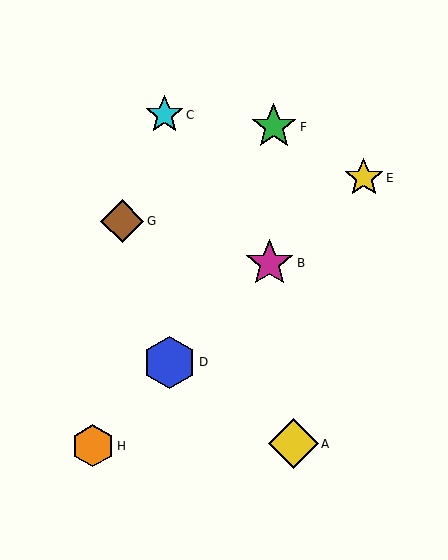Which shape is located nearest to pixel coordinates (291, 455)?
The yellow diamond (labeled A) at (293, 444) is nearest to that location.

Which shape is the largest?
The blue hexagon (labeled D) is the largest.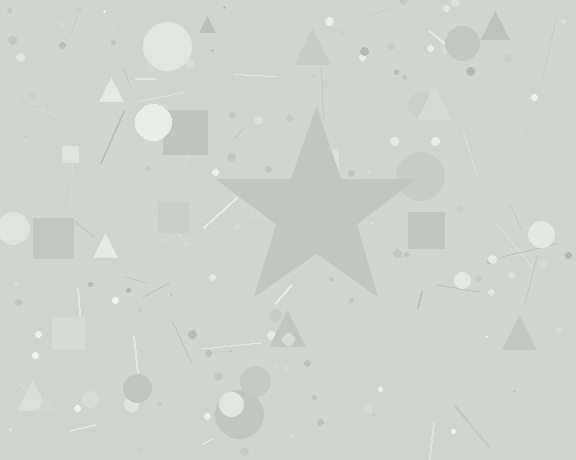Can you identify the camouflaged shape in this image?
The camouflaged shape is a star.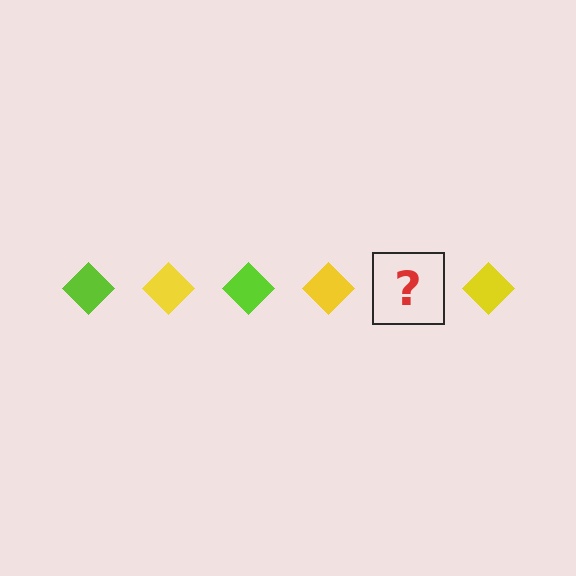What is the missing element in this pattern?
The missing element is a lime diamond.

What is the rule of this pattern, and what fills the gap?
The rule is that the pattern cycles through lime, yellow diamonds. The gap should be filled with a lime diamond.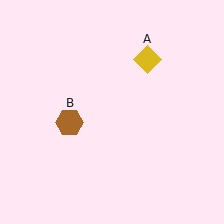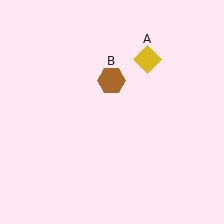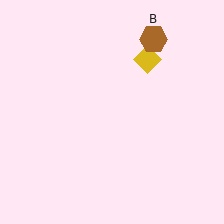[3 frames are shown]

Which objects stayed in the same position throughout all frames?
Yellow diamond (object A) remained stationary.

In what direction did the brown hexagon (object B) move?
The brown hexagon (object B) moved up and to the right.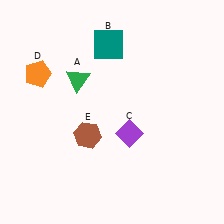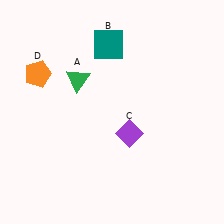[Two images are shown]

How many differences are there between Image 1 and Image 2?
There is 1 difference between the two images.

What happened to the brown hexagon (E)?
The brown hexagon (E) was removed in Image 2. It was in the bottom-left area of Image 1.